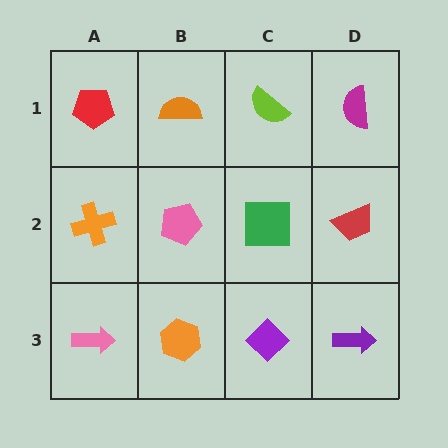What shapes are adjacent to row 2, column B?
An orange semicircle (row 1, column B), an orange hexagon (row 3, column B), an orange cross (row 2, column A), a green square (row 2, column C).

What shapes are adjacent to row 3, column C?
A green square (row 2, column C), an orange hexagon (row 3, column B), a purple arrow (row 3, column D).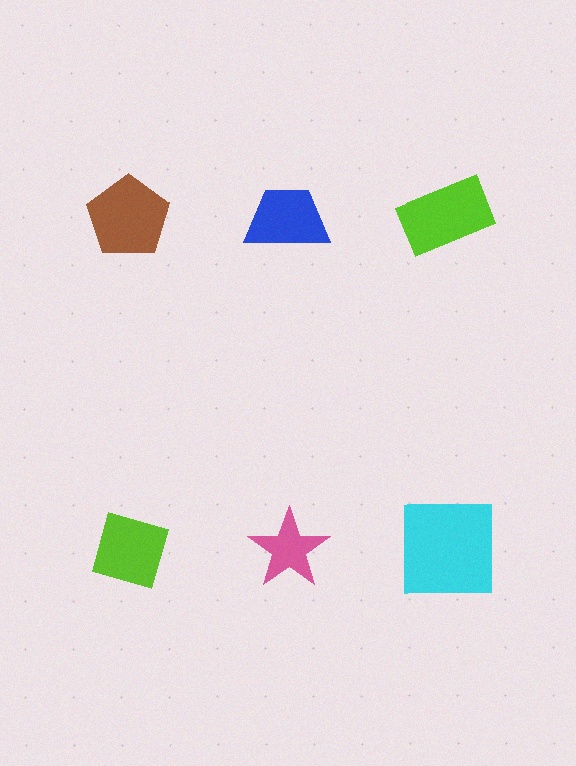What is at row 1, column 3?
A lime rectangle.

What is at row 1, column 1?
A brown pentagon.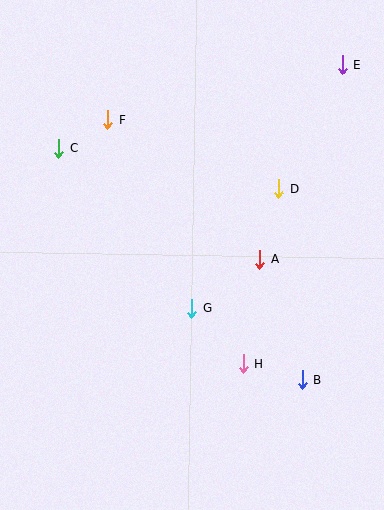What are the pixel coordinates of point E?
Point E is at (342, 65).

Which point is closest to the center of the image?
Point G at (192, 308) is closest to the center.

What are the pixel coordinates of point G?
Point G is at (192, 308).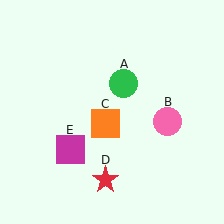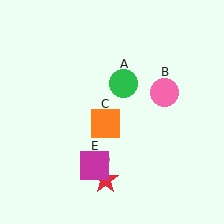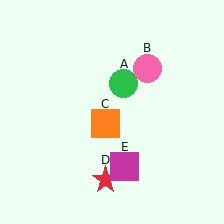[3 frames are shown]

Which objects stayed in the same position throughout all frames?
Green circle (object A) and orange square (object C) and red star (object D) remained stationary.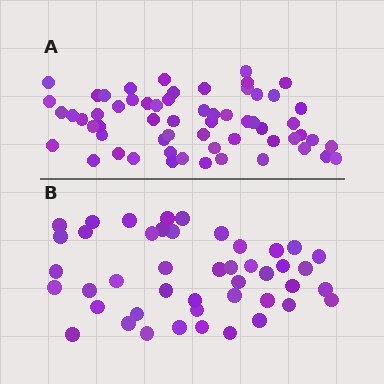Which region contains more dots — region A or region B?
Region A (the top region) has more dots.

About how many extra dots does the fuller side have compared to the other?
Region A has approximately 15 more dots than region B.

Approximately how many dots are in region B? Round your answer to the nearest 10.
About 40 dots. (The exact count is 45, which rounds to 40.)